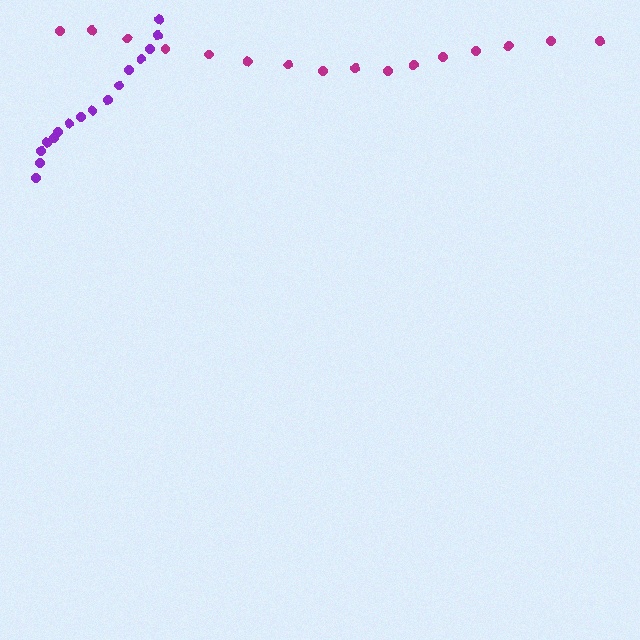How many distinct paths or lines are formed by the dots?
There are 2 distinct paths.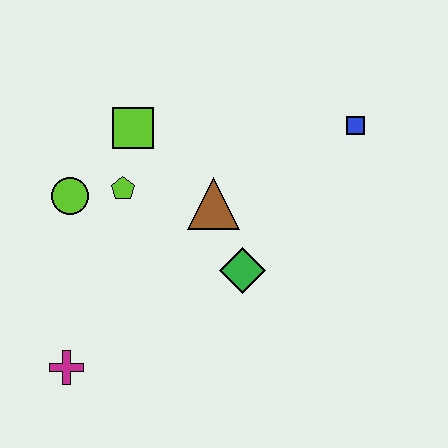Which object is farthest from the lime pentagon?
The blue square is farthest from the lime pentagon.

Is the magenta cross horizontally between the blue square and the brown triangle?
No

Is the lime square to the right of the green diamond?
No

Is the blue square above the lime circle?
Yes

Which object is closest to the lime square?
The lime pentagon is closest to the lime square.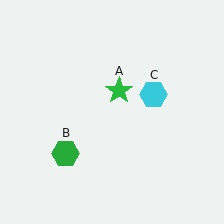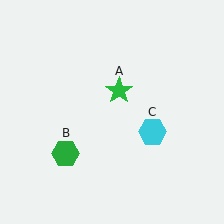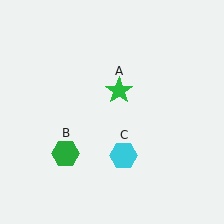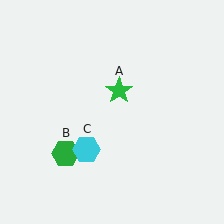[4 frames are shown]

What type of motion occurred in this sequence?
The cyan hexagon (object C) rotated clockwise around the center of the scene.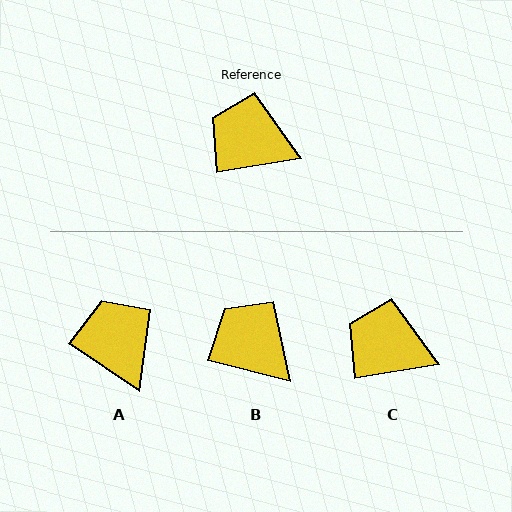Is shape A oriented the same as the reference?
No, it is off by about 43 degrees.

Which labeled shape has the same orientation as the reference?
C.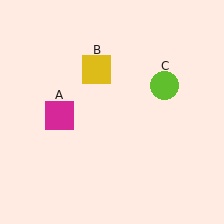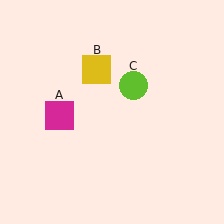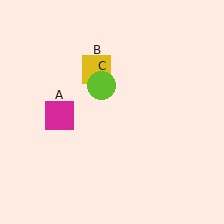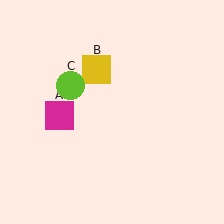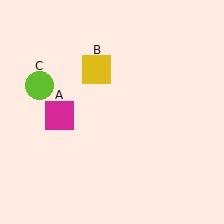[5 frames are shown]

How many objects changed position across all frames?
1 object changed position: lime circle (object C).